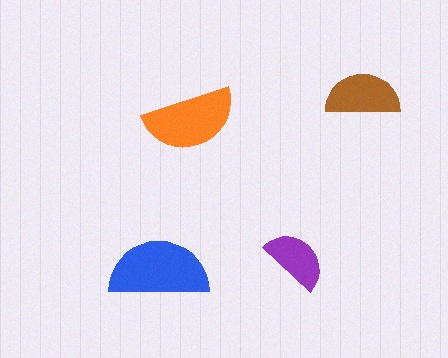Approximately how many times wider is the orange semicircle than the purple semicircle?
About 1.5 times wider.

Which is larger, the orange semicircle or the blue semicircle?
The blue one.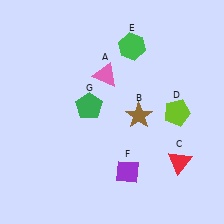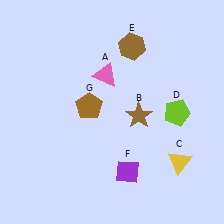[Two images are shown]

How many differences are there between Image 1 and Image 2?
There are 3 differences between the two images.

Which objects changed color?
C changed from red to yellow. E changed from green to brown. G changed from green to brown.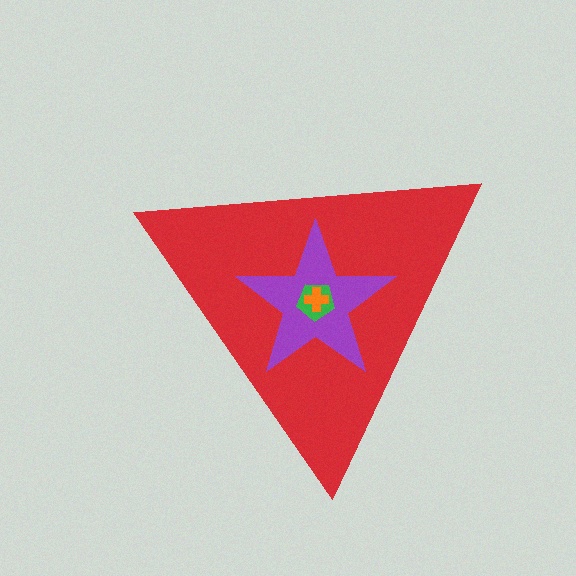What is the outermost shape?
The red triangle.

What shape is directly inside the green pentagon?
The orange cross.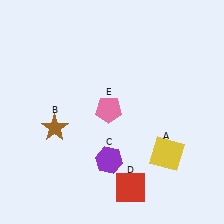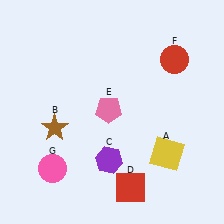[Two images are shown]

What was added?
A red circle (F), a pink circle (G) were added in Image 2.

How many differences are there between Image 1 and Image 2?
There are 2 differences between the two images.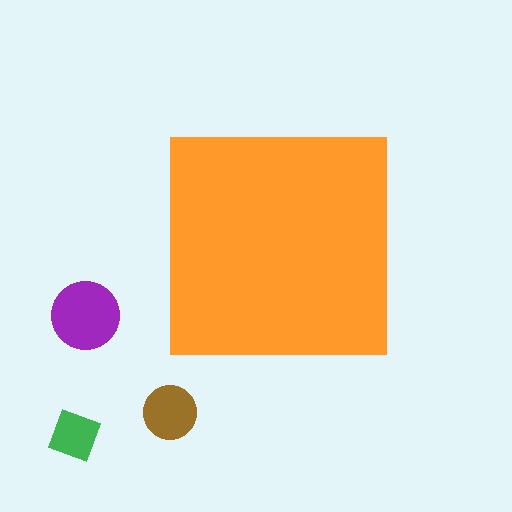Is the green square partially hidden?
No, the green square is fully visible.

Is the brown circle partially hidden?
No, the brown circle is fully visible.